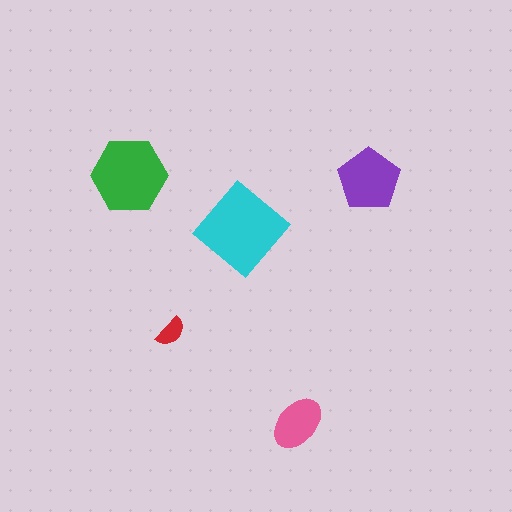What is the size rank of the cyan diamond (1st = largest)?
1st.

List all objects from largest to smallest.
The cyan diamond, the green hexagon, the purple pentagon, the pink ellipse, the red semicircle.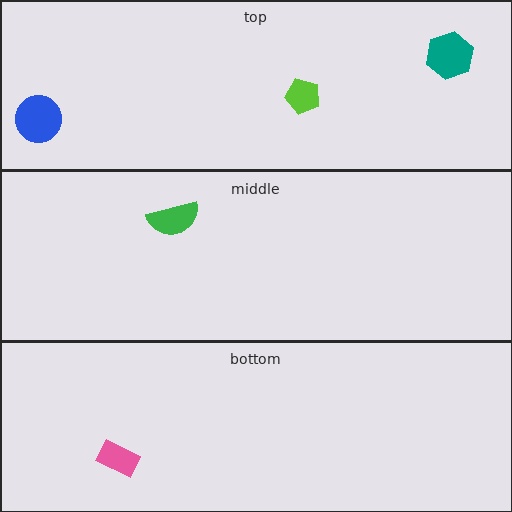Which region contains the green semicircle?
The middle region.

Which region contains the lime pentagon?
The top region.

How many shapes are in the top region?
3.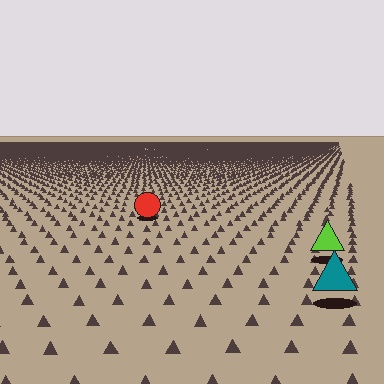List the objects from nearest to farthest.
From nearest to farthest: the teal triangle, the lime triangle, the red circle.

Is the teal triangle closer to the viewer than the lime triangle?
Yes. The teal triangle is closer — you can tell from the texture gradient: the ground texture is coarser near it.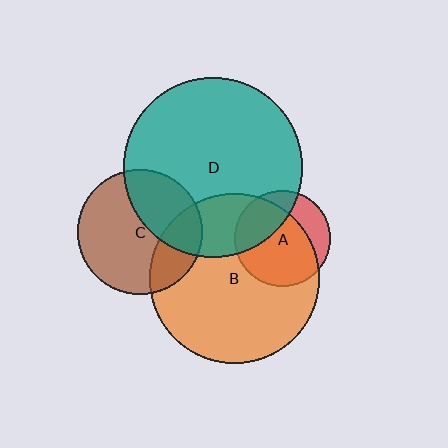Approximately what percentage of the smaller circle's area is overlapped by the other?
Approximately 75%.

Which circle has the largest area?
Circle D (teal).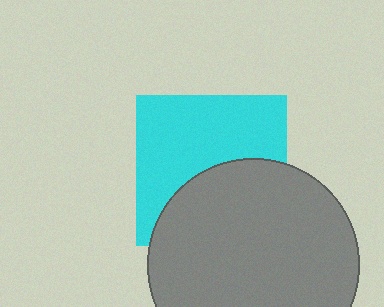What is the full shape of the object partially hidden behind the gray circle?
The partially hidden object is a cyan square.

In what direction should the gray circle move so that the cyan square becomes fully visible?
The gray circle should move down. That is the shortest direction to clear the overlap and leave the cyan square fully visible.